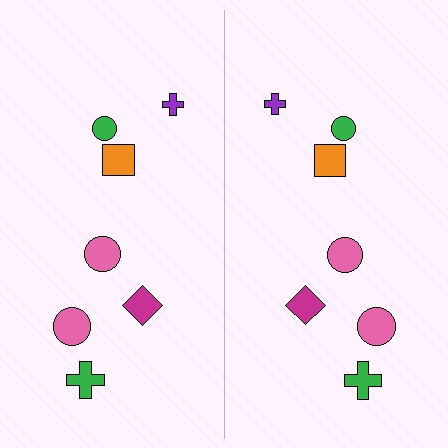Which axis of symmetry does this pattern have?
The pattern has a vertical axis of symmetry running through the center of the image.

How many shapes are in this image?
There are 14 shapes in this image.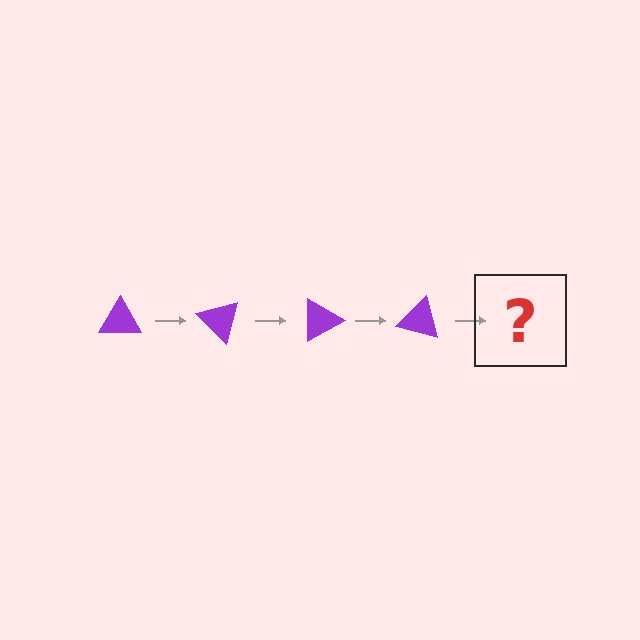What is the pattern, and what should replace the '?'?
The pattern is that the triangle rotates 45 degrees each step. The '?' should be a purple triangle rotated 180 degrees.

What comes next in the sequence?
The next element should be a purple triangle rotated 180 degrees.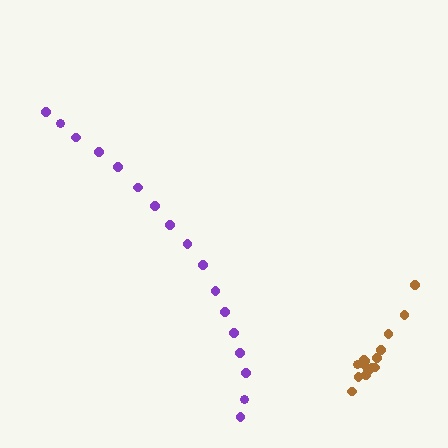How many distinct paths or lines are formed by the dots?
There are 2 distinct paths.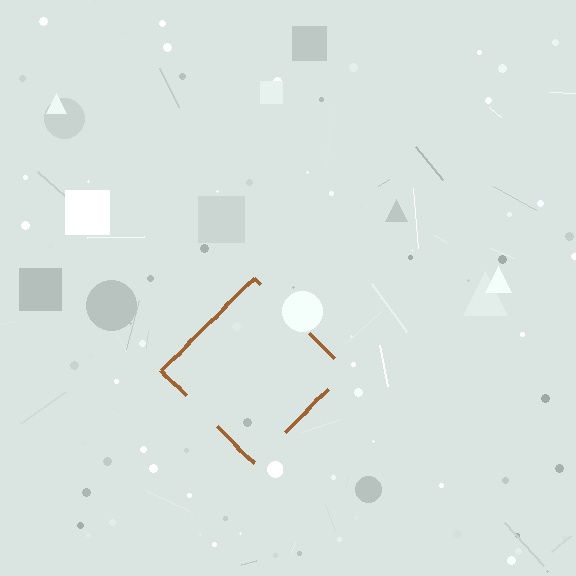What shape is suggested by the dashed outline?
The dashed outline suggests a diamond.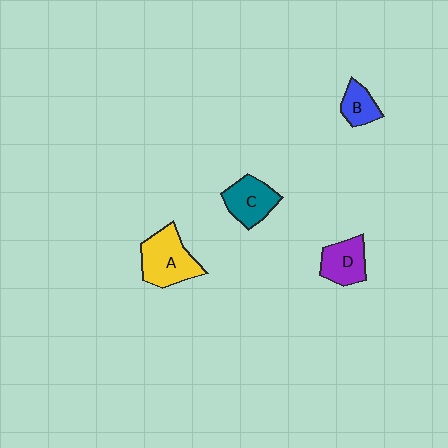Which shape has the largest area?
Shape A (yellow).